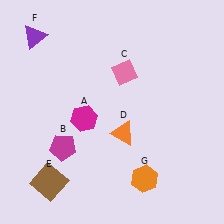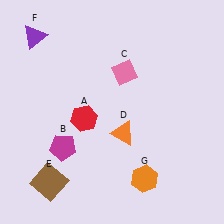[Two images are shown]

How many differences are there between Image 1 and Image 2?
There is 1 difference between the two images.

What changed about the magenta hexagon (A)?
In Image 1, A is magenta. In Image 2, it changed to red.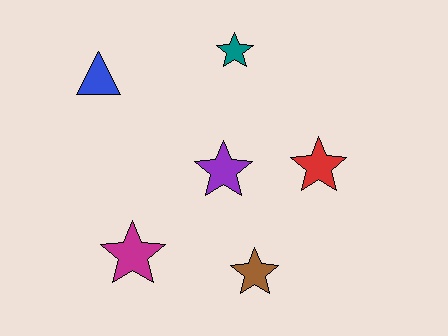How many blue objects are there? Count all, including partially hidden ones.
There is 1 blue object.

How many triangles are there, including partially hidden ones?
There is 1 triangle.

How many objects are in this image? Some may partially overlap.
There are 6 objects.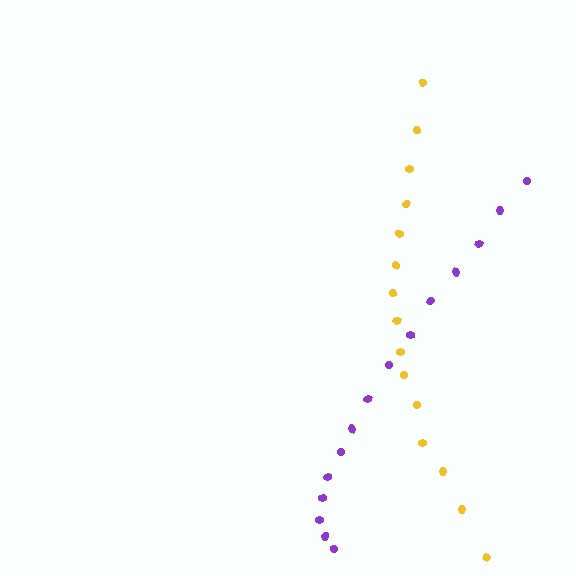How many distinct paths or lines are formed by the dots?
There are 2 distinct paths.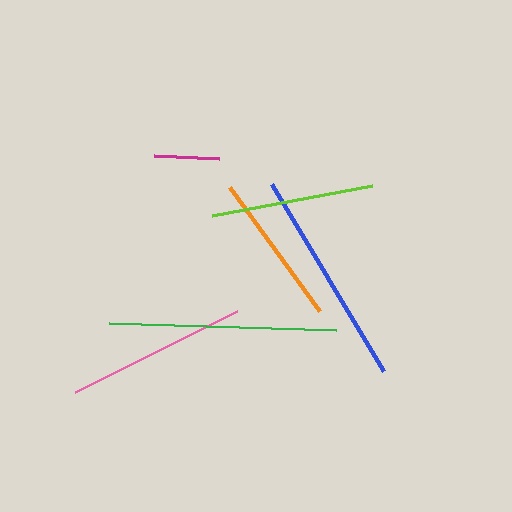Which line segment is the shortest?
The magenta line is the shortest at approximately 65 pixels.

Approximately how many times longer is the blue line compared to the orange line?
The blue line is approximately 1.4 times the length of the orange line.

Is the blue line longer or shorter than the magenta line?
The blue line is longer than the magenta line.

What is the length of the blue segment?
The blue segment is approximately 218 pixels long.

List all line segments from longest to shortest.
From longest to shortest: green, blue, pink, lime, orange, magenta.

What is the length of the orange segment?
The orange segment is approximately 153 pixels long.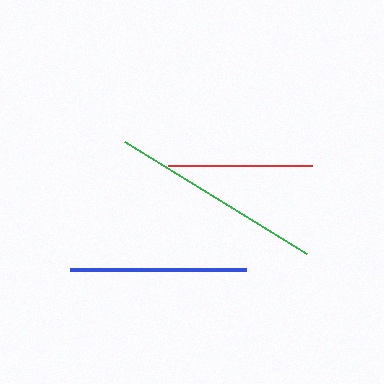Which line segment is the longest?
The green line is the longest at approximately 213 pixels.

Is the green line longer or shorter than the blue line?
The green line is longer than the blue line.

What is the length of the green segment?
The green segment is approximately 213 pixels long.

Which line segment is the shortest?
The red line is the shortest at approximately 145 pixels.